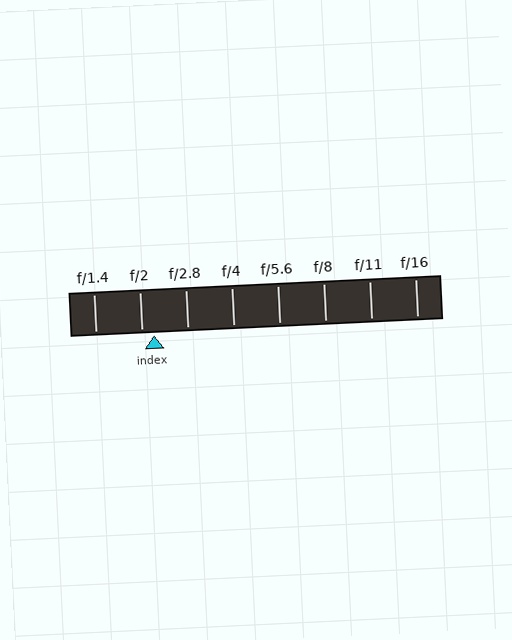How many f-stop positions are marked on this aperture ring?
There are 8 f-stop positions marked.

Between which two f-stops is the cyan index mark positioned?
The index mark is between f/2 and f/2.8.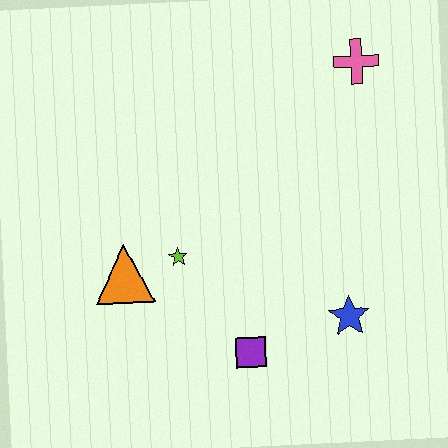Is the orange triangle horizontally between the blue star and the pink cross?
No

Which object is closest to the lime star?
The orange triangle is closest to the lime star.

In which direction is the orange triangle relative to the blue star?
The orange triangle is to the left of the blue star.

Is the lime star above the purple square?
Yes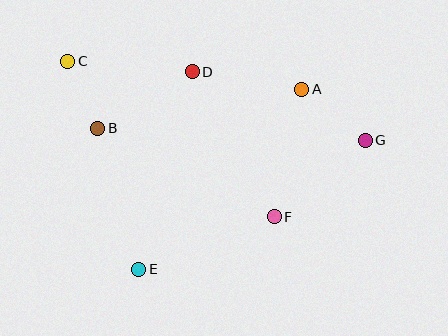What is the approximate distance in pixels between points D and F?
The distance between D and F is approximately 167 pixels.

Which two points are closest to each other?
Points B and C are closest to each other.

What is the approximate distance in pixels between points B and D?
The distance between B and D is approximately 110 pixels.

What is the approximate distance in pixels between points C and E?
The distance between C and E is approximately 220 pixels.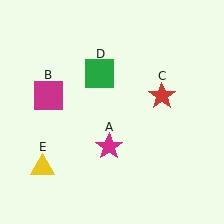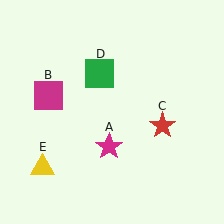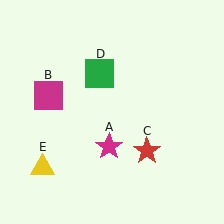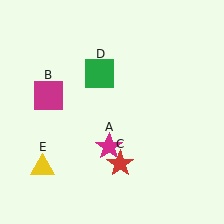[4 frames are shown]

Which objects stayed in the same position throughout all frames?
Magenta star (object A) and magenta square (object B) and green square (object D) and yellow triangle (object E) remained stationary.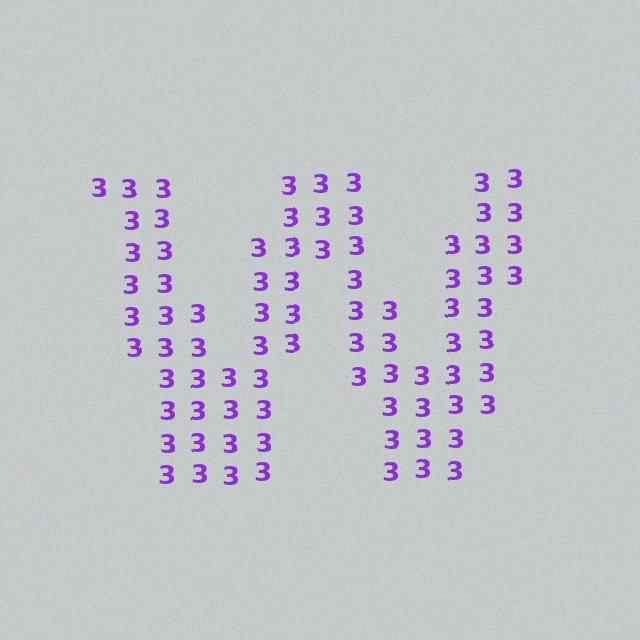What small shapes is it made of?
It is made of small digit 3's.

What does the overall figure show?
The overall figure shows the letter W.